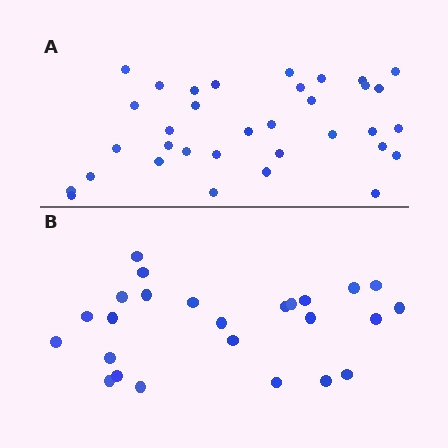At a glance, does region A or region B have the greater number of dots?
Region A (the top region) has more dots.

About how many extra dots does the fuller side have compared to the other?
Region A has roughly 8 or so more dots than region B.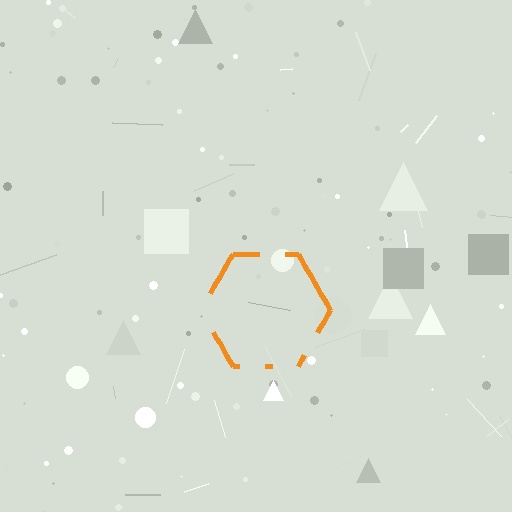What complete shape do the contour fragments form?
The contour fragments form a hexagon.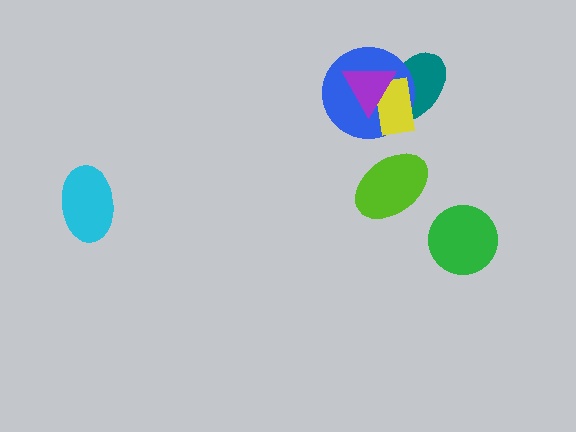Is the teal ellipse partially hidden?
Yes, it is partially covered by another shape.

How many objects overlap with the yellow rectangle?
3 objects overlap with the yellow rectangle.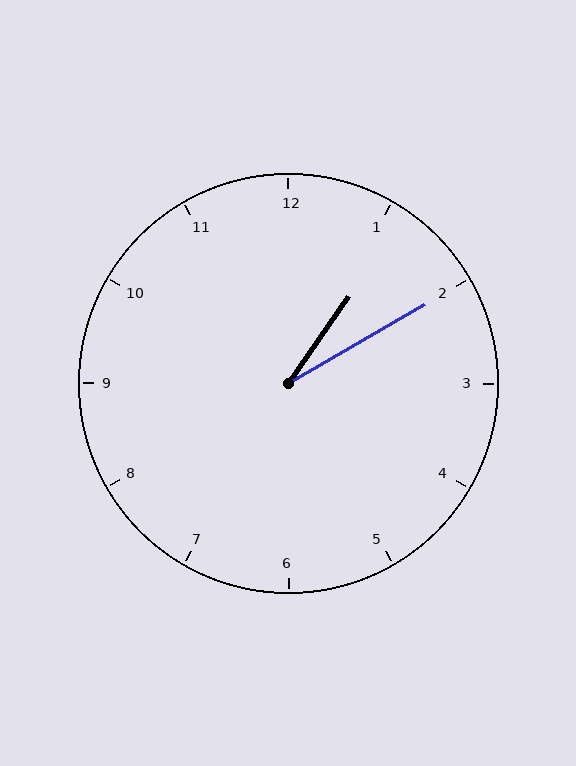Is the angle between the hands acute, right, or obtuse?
It is acute.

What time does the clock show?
1:10.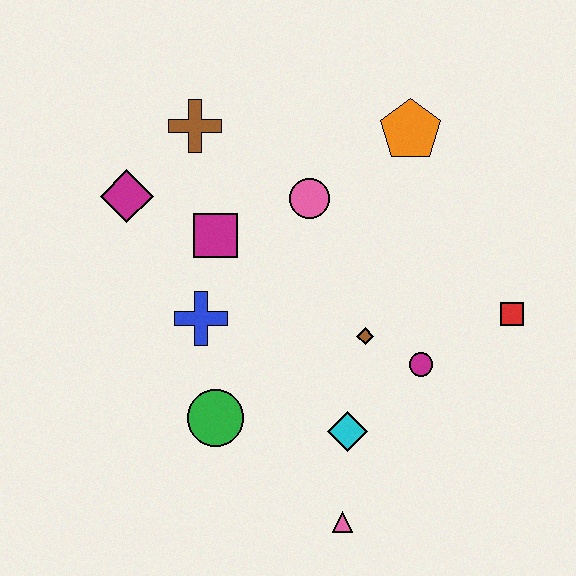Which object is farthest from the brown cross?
The pink triangle is farthest from the brown cross.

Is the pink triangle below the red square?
Yes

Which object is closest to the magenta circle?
The brown diamond is closest to the magenta circle.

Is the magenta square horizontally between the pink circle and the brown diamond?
No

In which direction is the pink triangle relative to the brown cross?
The pink triangle is below the brown cross.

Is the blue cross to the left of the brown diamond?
Yes